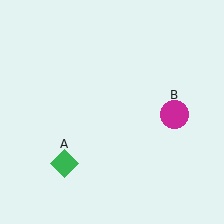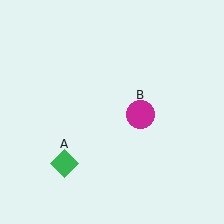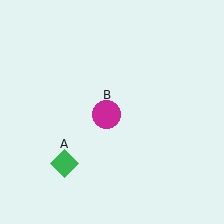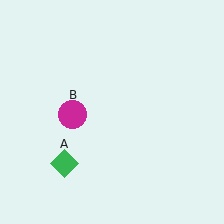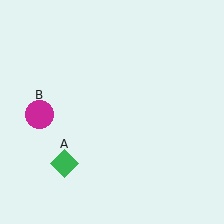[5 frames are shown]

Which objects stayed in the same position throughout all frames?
Green diamond (object A) remained stationary.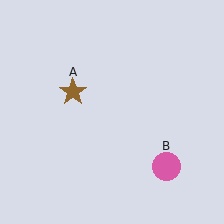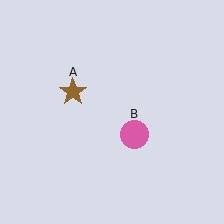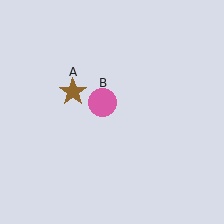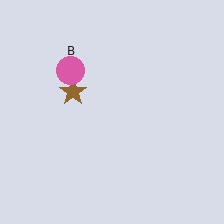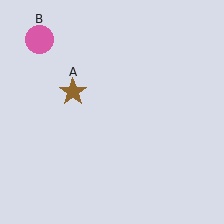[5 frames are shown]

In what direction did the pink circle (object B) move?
The pink circle (object B) moved up and to the left.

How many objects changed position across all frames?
1 object changed position: pink circle (object B).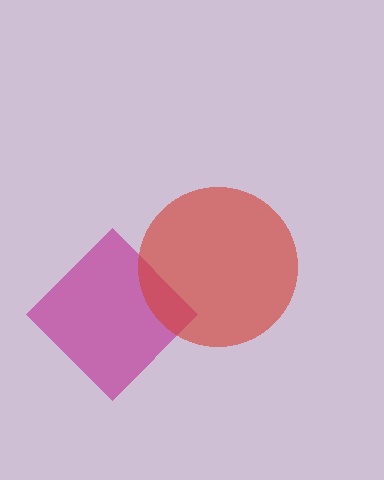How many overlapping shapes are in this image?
There are 2 overlapping shapes in the image.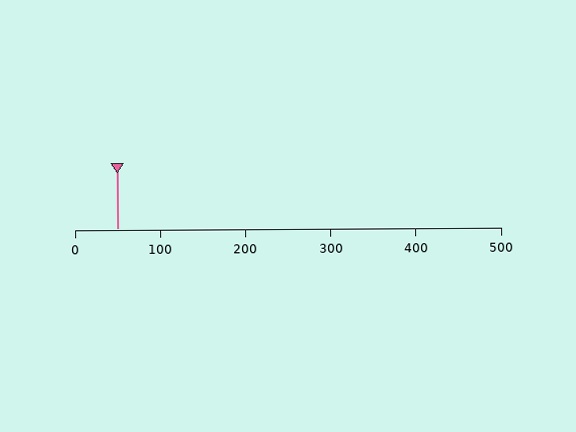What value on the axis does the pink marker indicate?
The marker indicates approximately 50.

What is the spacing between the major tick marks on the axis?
The major ticks are spaced 100 apart.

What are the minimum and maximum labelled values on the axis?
The axis runs from 0 to 500.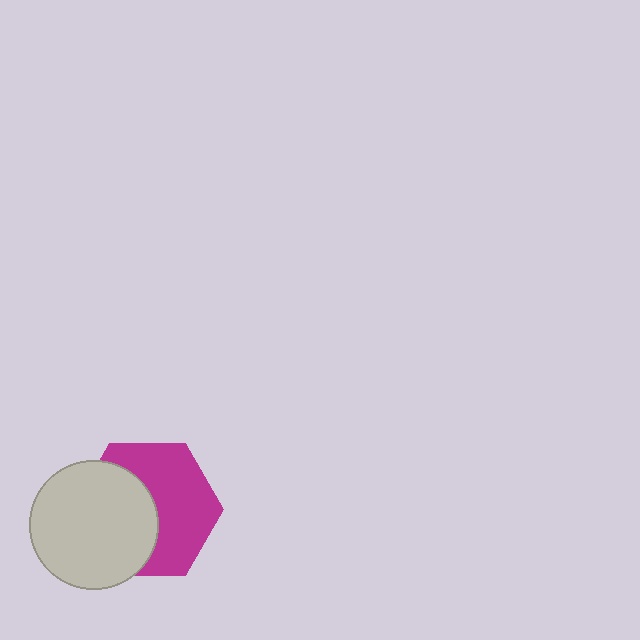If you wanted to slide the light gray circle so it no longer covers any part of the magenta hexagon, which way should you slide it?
Slide it left — that is the most direct way to separate the two shapes.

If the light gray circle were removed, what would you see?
You would see the complete magenta hexagon.